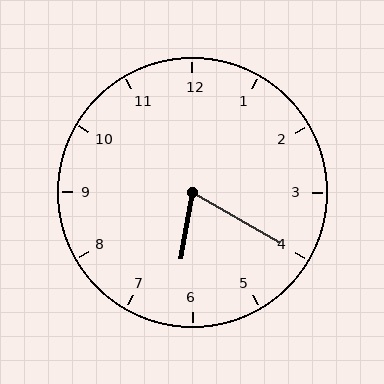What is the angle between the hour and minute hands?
Approximately 70 degrees.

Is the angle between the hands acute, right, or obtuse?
It is acute.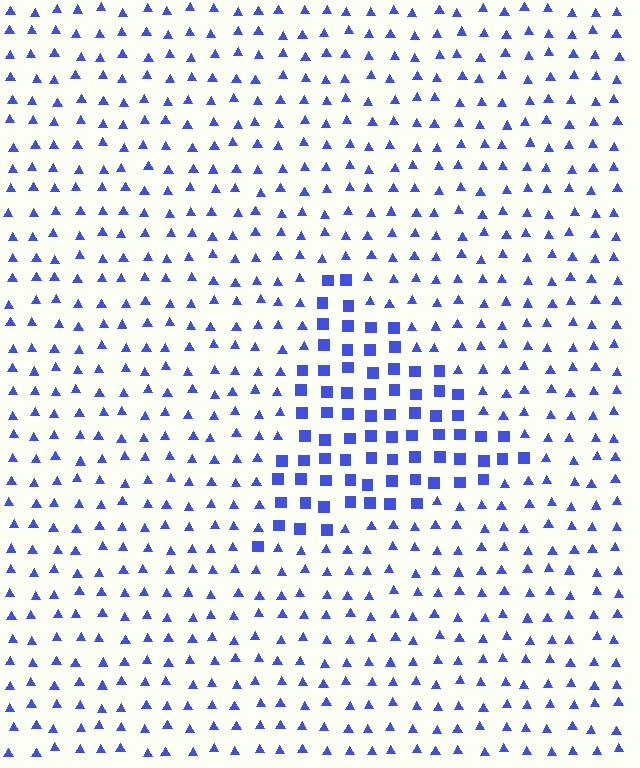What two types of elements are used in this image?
The image uses squares inside the triangle region and triangles outside it.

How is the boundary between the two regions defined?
The boundary is defined by a change in element shape: squares inside vs. triangles outside. All elements share the same color and spacing.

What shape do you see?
I see a triangle.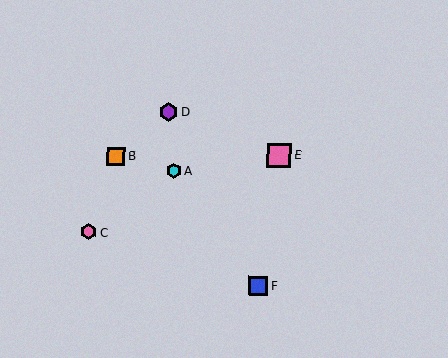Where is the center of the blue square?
The center of the blue square is at (258, 286).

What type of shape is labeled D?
Shape D is a purple hexagon.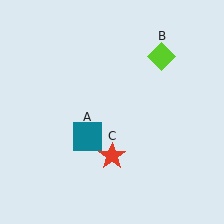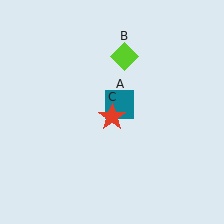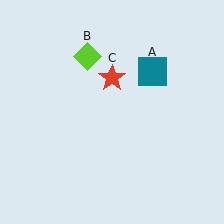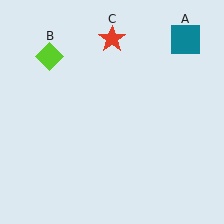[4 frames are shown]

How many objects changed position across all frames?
3 objects changed position: teal square (object A), lime diamond (object B), red star (object C).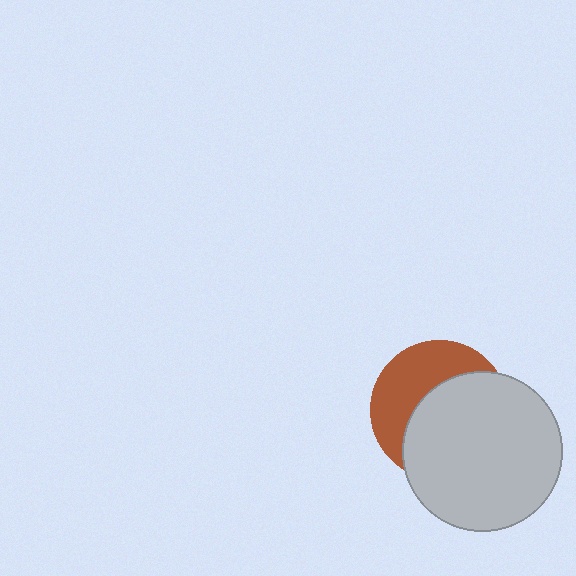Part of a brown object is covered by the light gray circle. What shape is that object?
It is a circle.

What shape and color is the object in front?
The object in front is a light gray circle.